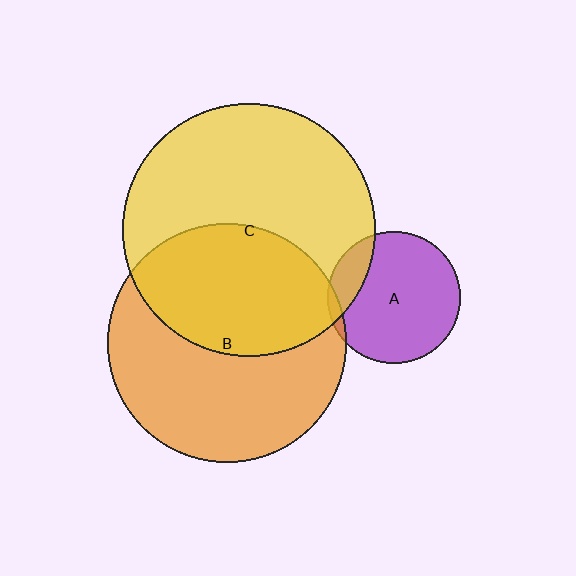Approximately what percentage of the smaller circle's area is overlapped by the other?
Approximately 5%.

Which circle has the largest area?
Circle C (yellow).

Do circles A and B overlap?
Yes.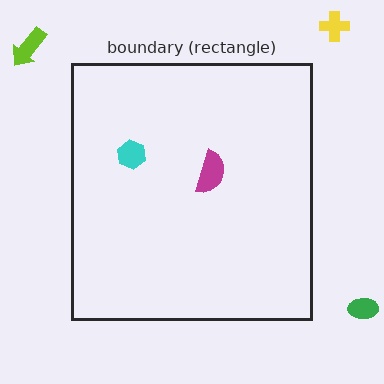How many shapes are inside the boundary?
2 inside, 3 outside.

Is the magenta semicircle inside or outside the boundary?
Inside.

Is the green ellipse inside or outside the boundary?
Outside.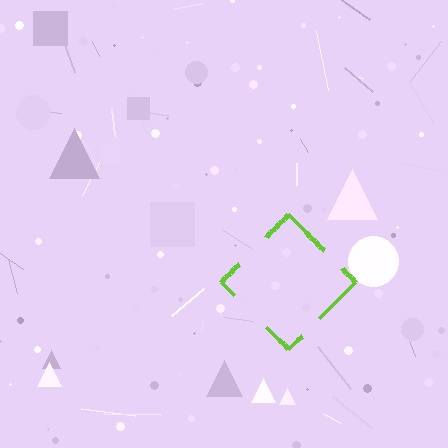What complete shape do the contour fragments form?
The contour fragments form a diamond.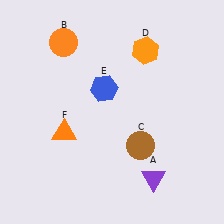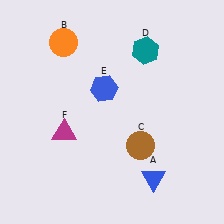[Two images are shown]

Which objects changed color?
A changed from purple to blue. D changed from orange to teal. F changed from orange to magenta.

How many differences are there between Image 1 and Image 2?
There are 3 differences between the two images.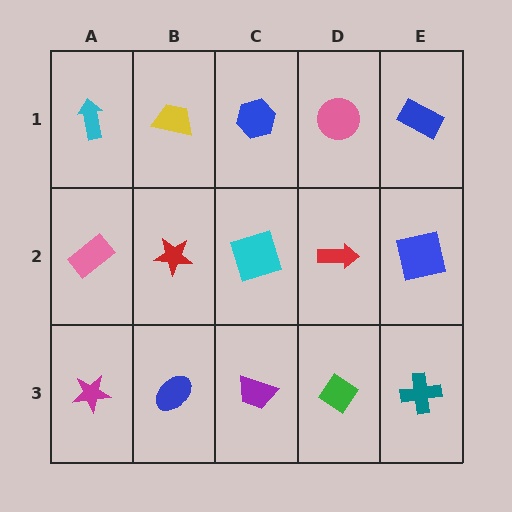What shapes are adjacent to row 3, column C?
A cyan square (row 2, column C), a blue ellipse (row 3, column B), a green diamond (row 3, column D).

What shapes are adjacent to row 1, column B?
A red star (row 2, column B), a cyan arrow (row 1, column A), a blue hexagon (row 1, column C).